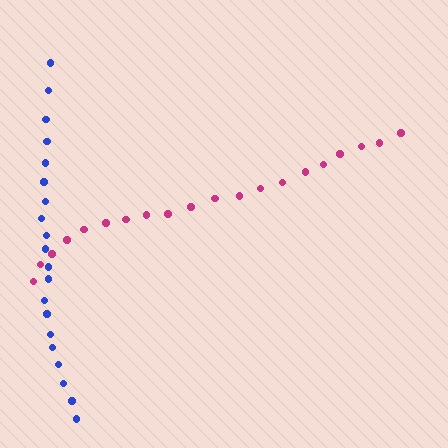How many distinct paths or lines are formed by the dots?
There are 2 distinct paths.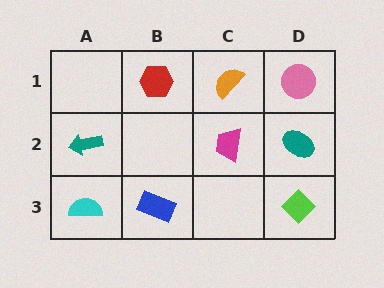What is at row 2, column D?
A teal ellipse.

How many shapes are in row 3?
3 shapes.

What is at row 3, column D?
A lime diamond.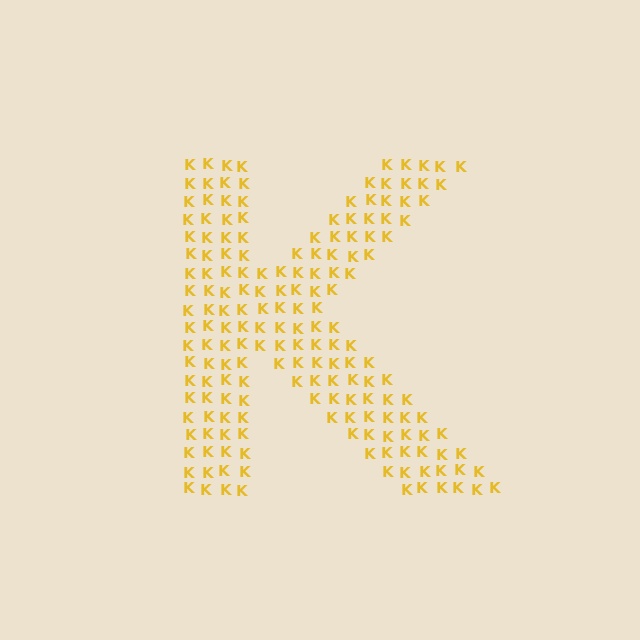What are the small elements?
The small elements are letter K's.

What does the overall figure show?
The overall figure shows the letter K.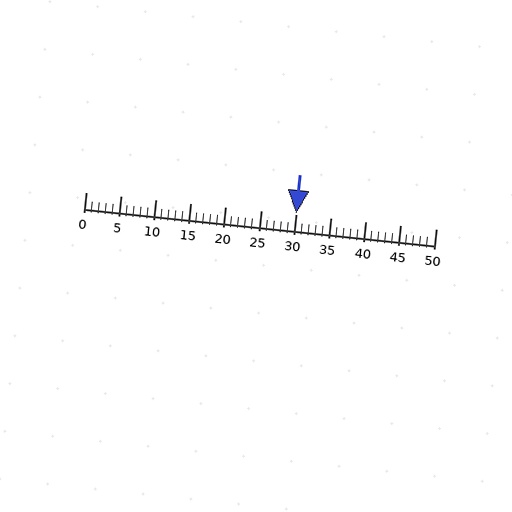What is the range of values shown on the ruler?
The ruler shows values from 0 to 50.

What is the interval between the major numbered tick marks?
The major tick marks are spaced 5 units apart.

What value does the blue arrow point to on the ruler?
The blue arrow points to approximately 30.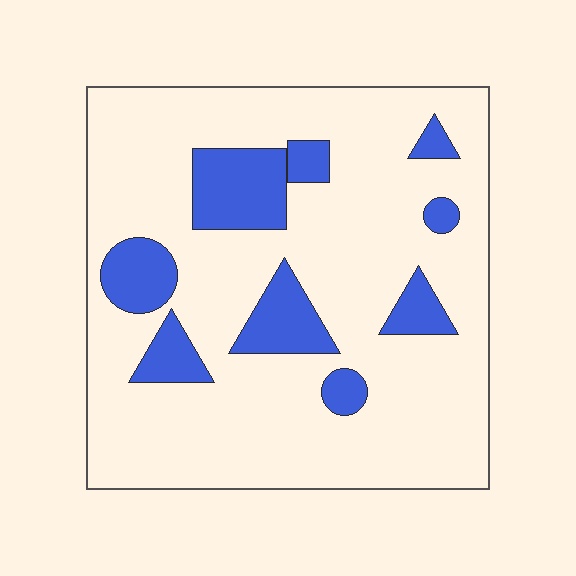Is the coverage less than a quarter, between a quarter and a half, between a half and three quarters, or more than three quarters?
Less than a quarter.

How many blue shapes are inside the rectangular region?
9.